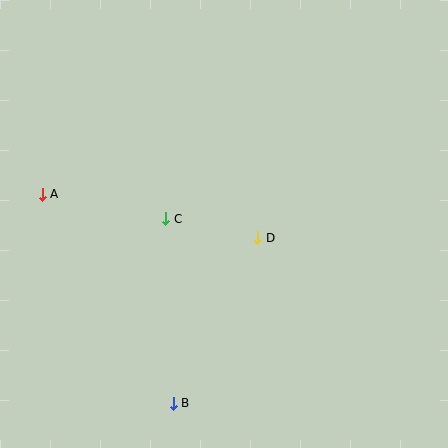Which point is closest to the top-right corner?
Point D is closest to the top-right corner.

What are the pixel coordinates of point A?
Point A is at (42, 194).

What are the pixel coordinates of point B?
Point B is at (173, 403).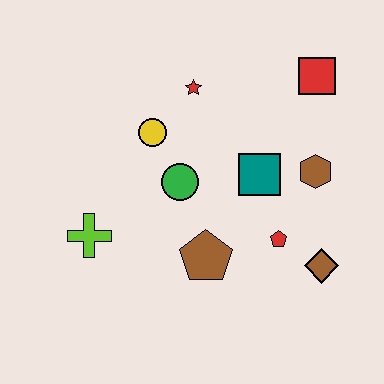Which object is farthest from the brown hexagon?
The lime cross is farthest from the brown hexagon.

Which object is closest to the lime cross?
The green circle is closest to the lime cross.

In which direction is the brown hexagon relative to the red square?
The brown hexagon is below the red square.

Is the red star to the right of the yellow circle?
Yes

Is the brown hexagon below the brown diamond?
No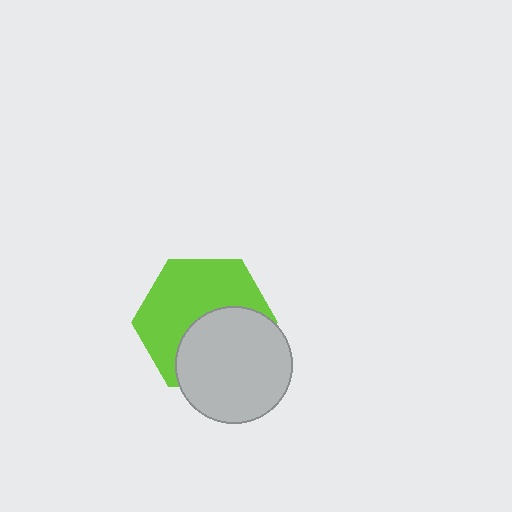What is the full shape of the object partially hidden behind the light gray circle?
The partially hidden object is a lime hexagon.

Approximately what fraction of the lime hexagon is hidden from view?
Roughly 44% of the lime hexagon is hidden behind the light gray circle.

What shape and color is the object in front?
The object in front is a light gray circle.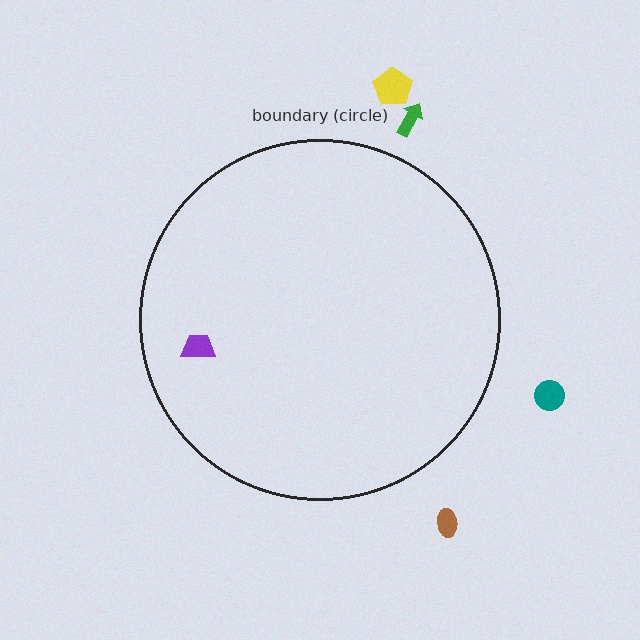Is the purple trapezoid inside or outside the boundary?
Inside.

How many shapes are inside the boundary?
1 inside, 4 outside.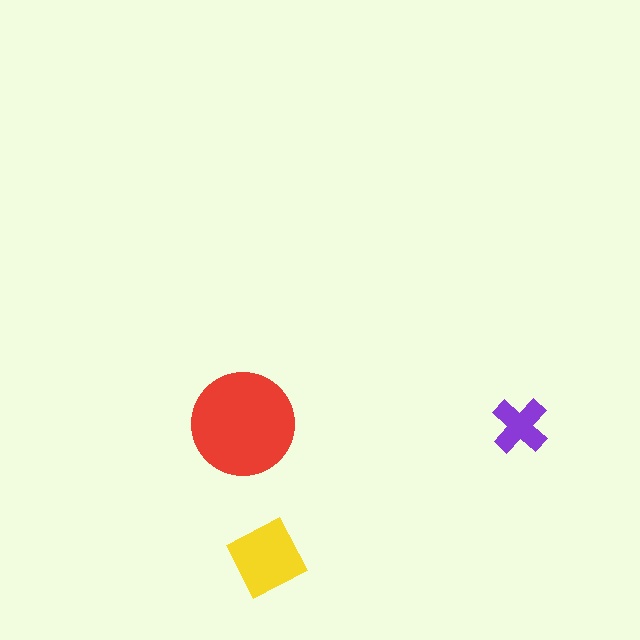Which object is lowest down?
The yellow square is bottommost.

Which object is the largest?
The red circle.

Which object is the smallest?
The purple cross.